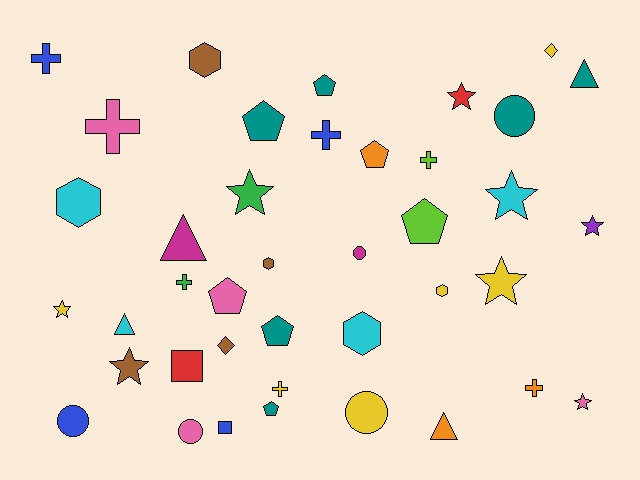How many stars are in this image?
There are 8 stars.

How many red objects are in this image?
There are 2 red objects.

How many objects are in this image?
There are 40 objects.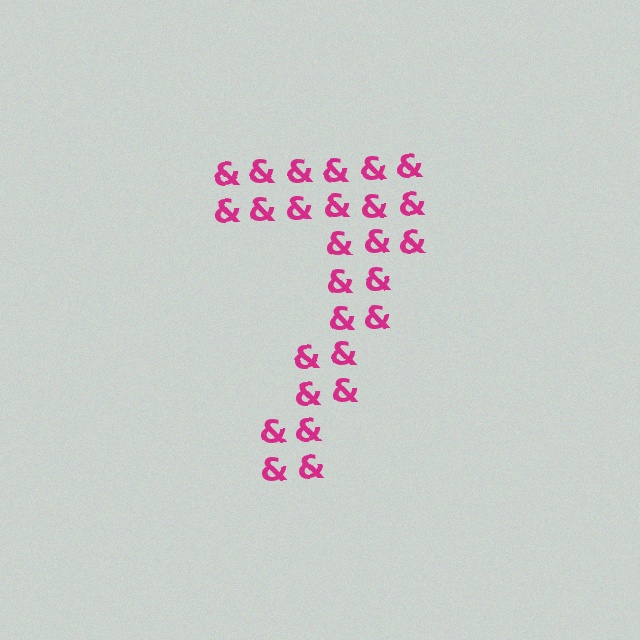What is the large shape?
The large shape is the digit 7.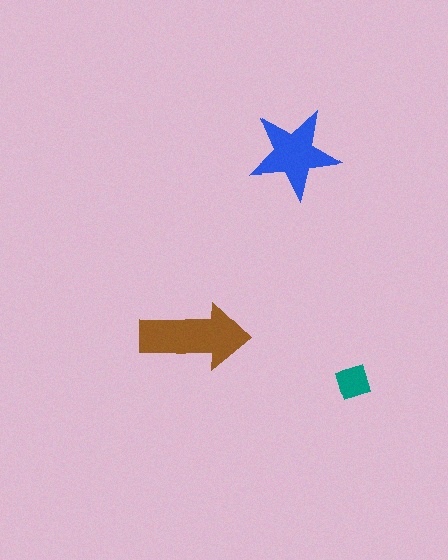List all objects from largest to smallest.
The brown arrow, the blue star, the teal square.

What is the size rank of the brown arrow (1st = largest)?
1st.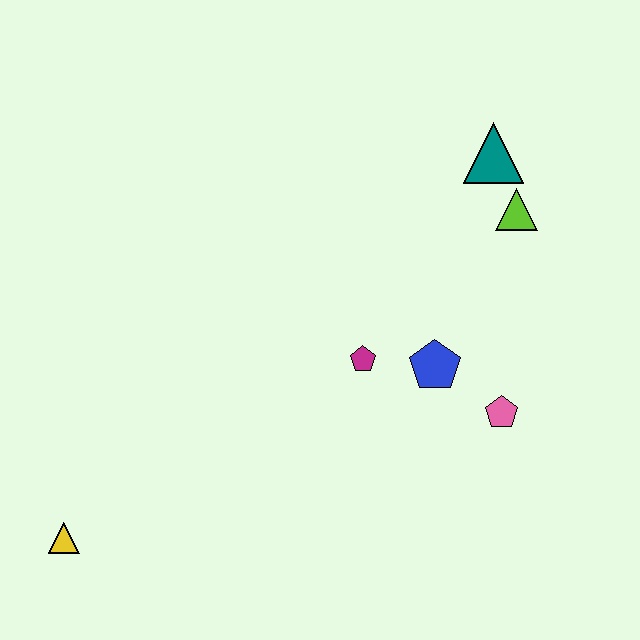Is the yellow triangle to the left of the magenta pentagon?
Yes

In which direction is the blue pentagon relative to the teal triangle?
The blue pentagon is below the teal triangle.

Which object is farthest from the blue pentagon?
The yellow triangle is farthest from the blue pentagon.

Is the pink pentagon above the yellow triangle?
Yes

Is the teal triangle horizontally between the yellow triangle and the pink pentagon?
Yes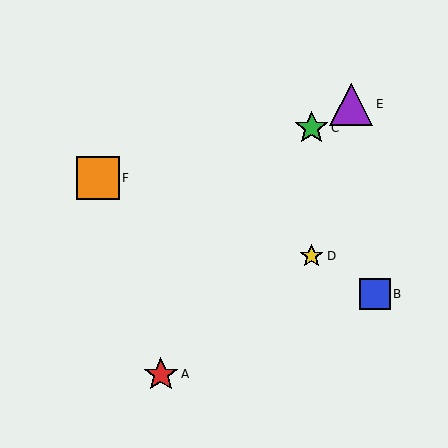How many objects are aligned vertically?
2 objects (C, D) are aligned vertically.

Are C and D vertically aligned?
Yes, both are at x≈312.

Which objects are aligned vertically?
Objects C, D are aligned vertically.